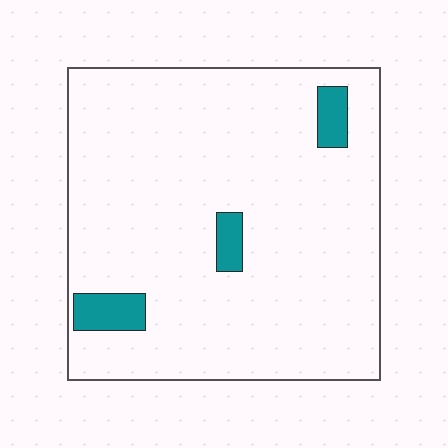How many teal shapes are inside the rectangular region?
3.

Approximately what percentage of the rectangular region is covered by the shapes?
Approximately 5%.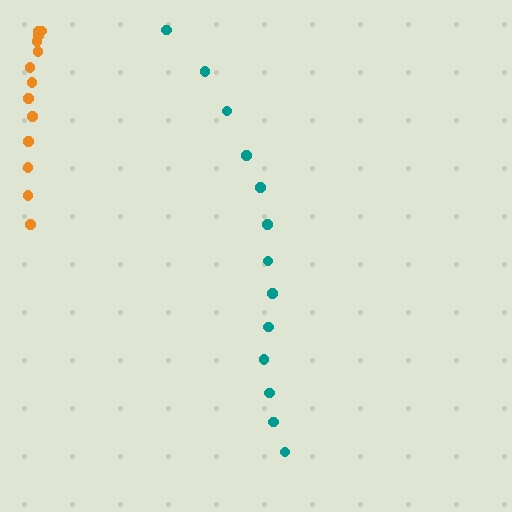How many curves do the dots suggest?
There are 2 distinct paths.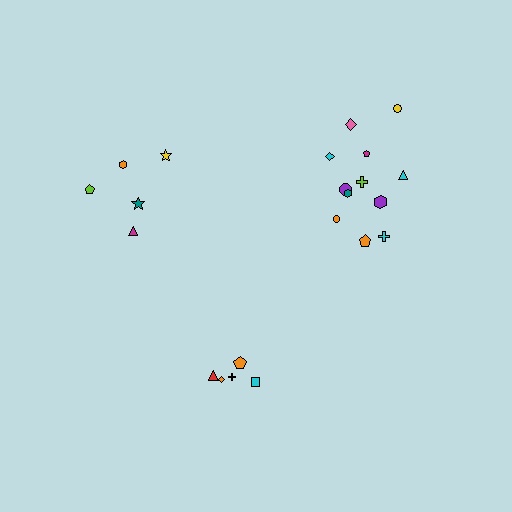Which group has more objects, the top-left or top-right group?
The top-right group.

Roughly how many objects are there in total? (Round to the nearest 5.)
Roughly 20 objects in total.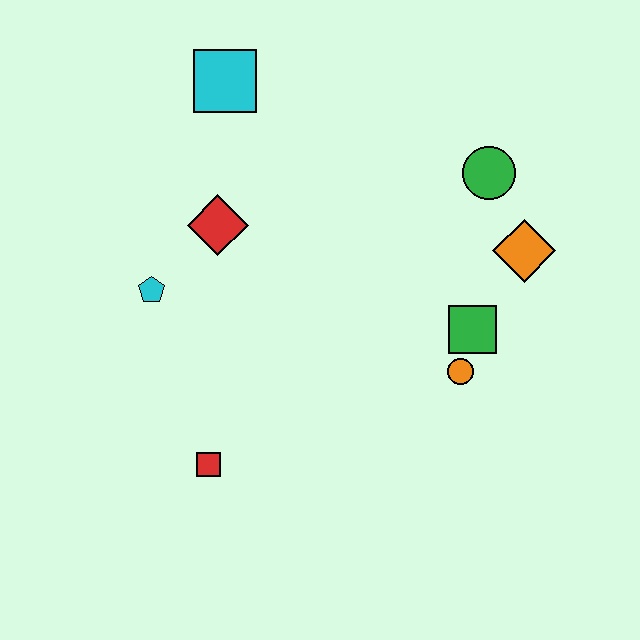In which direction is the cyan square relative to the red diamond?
The cyan square is above the red diamond.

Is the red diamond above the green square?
Yes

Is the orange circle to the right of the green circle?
No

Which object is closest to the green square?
The orange circle is closest to the green square.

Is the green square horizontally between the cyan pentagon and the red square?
No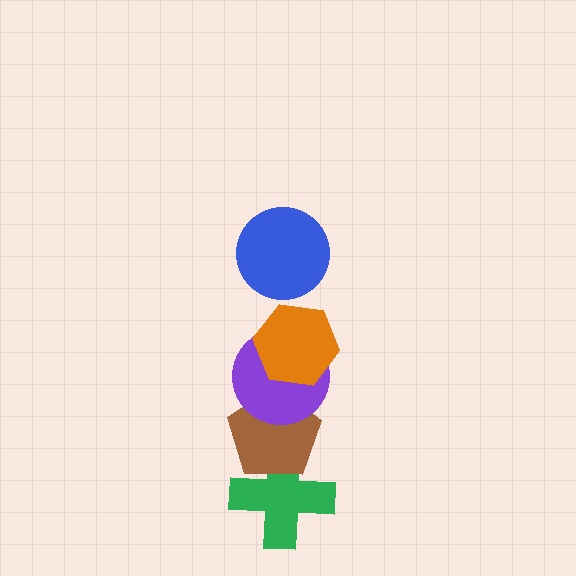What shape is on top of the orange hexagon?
The blue circle is on top of the orange hexagon.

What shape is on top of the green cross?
The brown pentagon is on top of the green cross.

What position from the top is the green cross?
The green cross is 5th from the top.